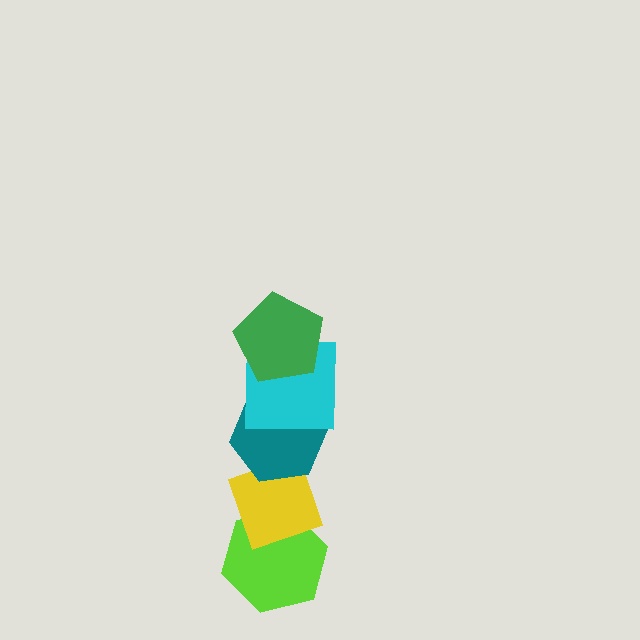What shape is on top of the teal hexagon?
The cyan square is on top of the teal hexagon.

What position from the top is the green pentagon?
The green pentagon is 1st from the top.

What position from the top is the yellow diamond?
The yellow diamond is 4th from the top.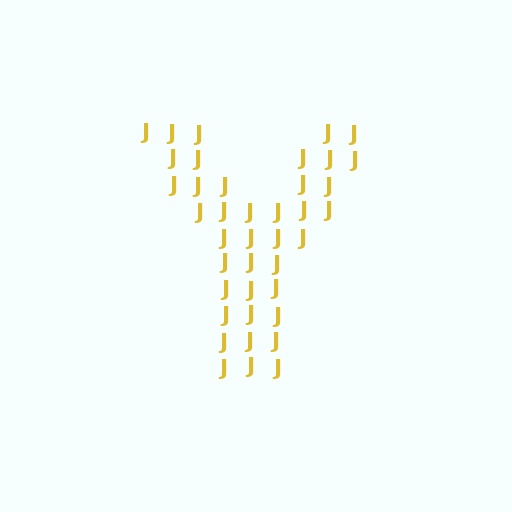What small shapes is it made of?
It is made of small letter J's.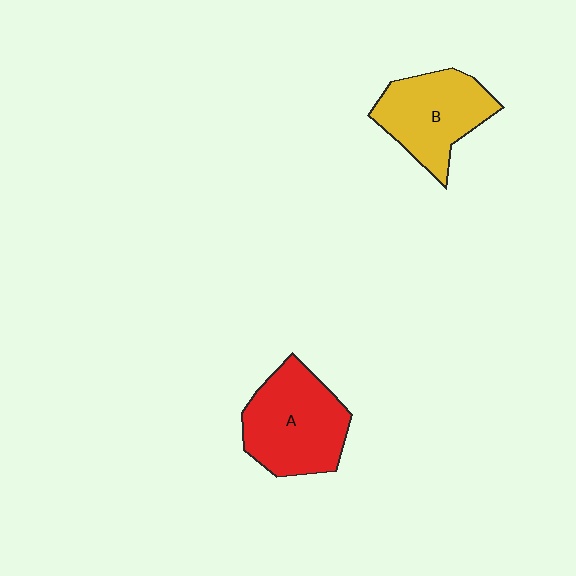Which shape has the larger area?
Shape A (red).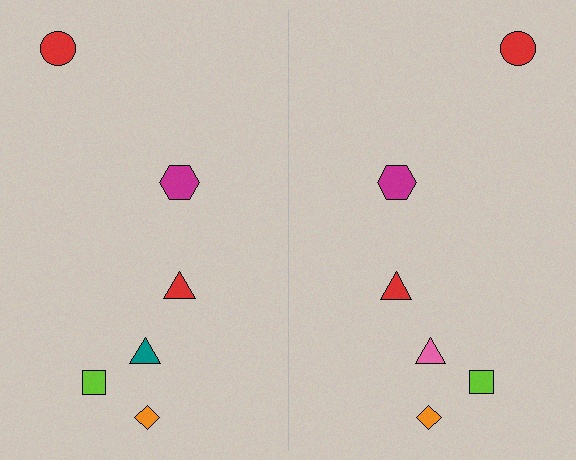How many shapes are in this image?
There are 12 shapes in this image.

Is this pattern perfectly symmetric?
No, the pattern is not perfectly symmetric. The pink triangle on the right side breaks the symmetry — its mirror counterpart is teal.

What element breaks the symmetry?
The pink triangle on the right side breaks the symmetry — its mirror counterpart is teal.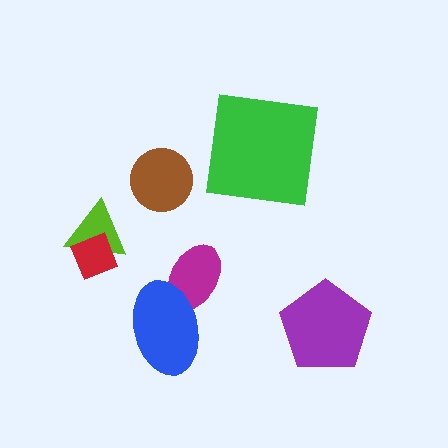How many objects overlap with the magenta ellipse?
1 object overlaps with the magenta ellipse.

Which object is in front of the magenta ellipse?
The blue ellipse is in front of the magenta ellipse.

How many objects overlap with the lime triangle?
1 object overlaps with the lime triangle.